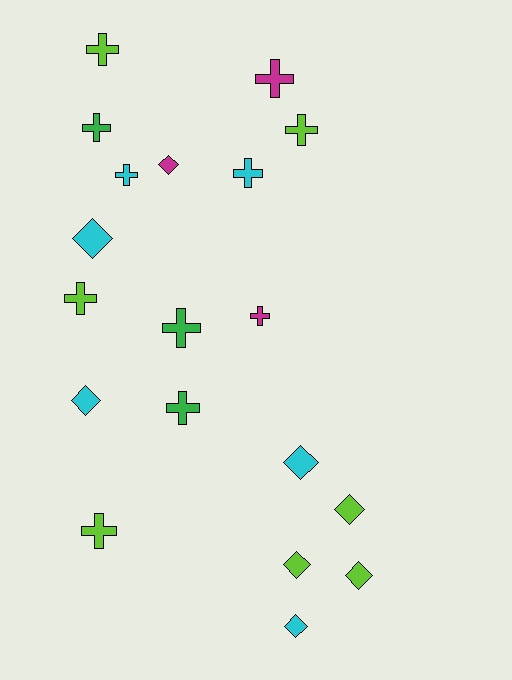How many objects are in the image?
There are 19 objects.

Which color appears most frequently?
Lime, with 7 objects.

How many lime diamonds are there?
There are 3 lime diamonds.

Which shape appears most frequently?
Cross, with 11 objects.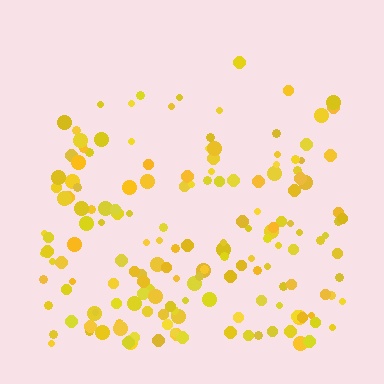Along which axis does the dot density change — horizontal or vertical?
Vertical.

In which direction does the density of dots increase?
From top to bottom, with the bottom side densest.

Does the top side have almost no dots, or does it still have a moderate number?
Still a moderate number, just noticeably fewer than the bottom.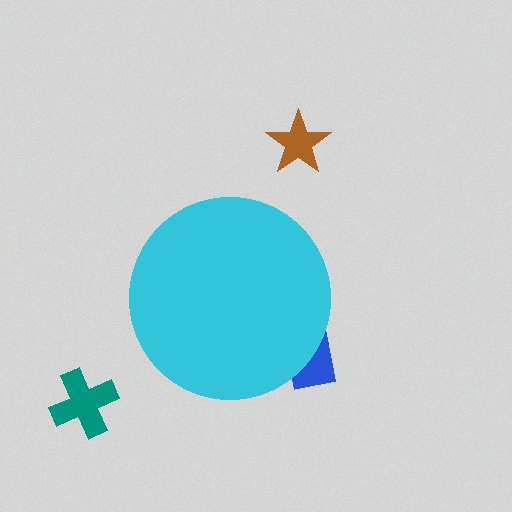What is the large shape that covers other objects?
A cyan circle.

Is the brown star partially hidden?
No, the brown star is fully visible.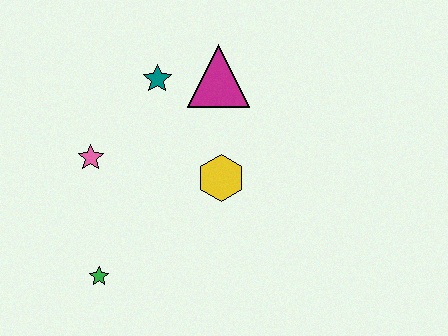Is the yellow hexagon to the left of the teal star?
No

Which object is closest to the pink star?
The teal star is closest to the pink star.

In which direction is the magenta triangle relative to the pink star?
The magenta triangle is to the right of the pink star.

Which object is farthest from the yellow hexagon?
The green star is farthest from the yellow hexagon.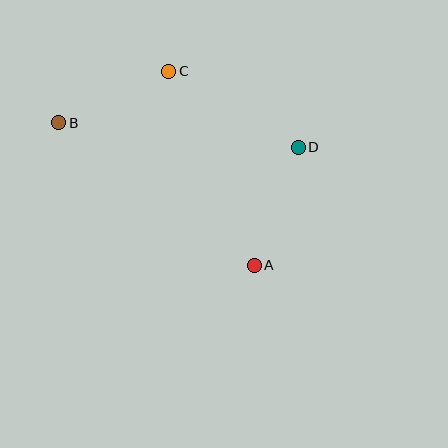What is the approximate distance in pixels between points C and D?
The distance between C and D is approximately 150 pixels.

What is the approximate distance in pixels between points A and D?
The distance between A and D is approximately 126 pixels.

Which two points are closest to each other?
Points B and C are closest to each other.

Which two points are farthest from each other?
Points A and B are farthest from each other.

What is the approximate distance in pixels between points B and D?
The distance between B and D is approximately 241 pixels.